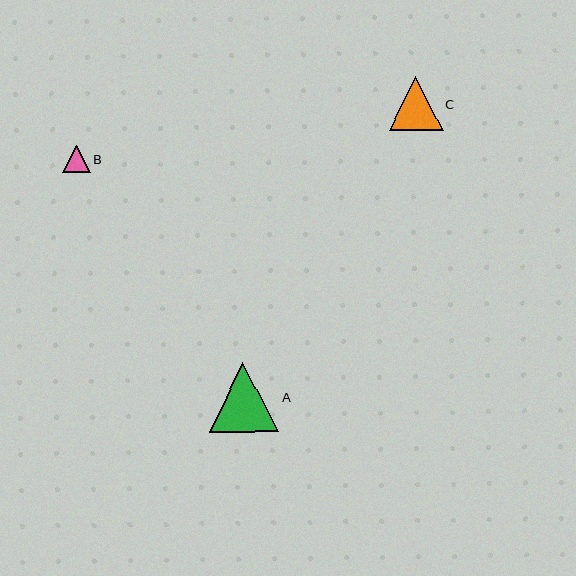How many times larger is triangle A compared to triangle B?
Triangle A is approximately 2.6 times the size of triangle B.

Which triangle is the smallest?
Triangle B is the smallest with a size of approximately 27 pixels.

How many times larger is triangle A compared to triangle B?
Triangle A is approximately 2.6 times the size of triangle B.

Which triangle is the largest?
Triangle A is the largest with a size of approximately 70 pixels.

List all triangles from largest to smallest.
From largest to smallest: A, C, B.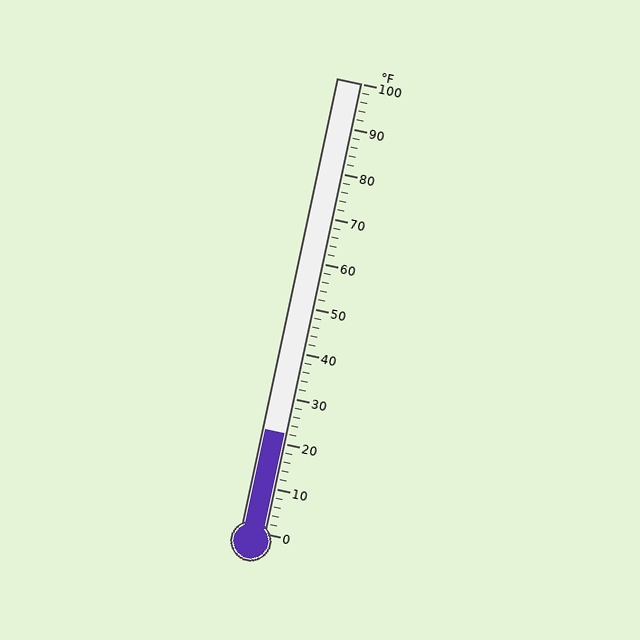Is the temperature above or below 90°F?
The temperature is below 90°F.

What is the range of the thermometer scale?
The thermometer scale ranges from 0°F to 100°F.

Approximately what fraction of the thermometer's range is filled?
The thermometer is filled to approximately 20% of its range.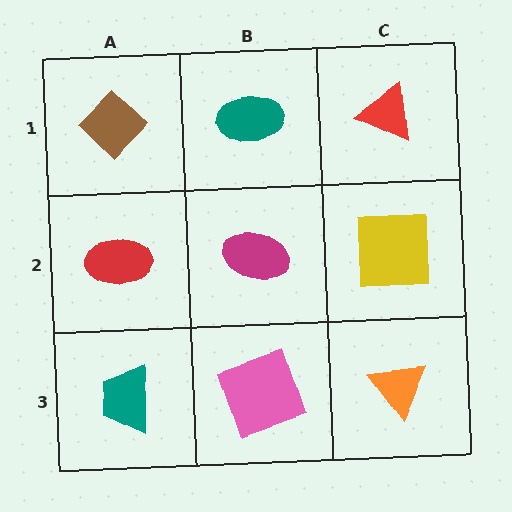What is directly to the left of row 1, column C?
A teal ellipse.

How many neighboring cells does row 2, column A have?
3.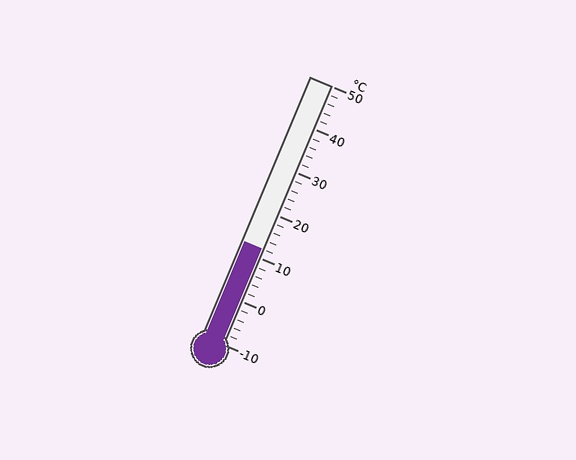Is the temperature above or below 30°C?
The temperature is below 30°C.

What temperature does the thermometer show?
The thermometer shows approximately 12°C.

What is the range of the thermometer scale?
The thermometer scale ranges from -10°C to 50°C.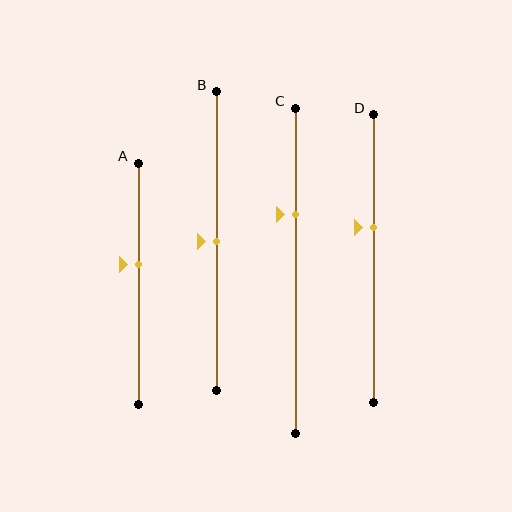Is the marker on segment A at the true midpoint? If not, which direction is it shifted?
No, the marker on segment A is shifted upward by about 8% of the segment length.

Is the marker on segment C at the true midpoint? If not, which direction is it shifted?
No, the marker on segment C is shifted upward by about 17% of the segment length.